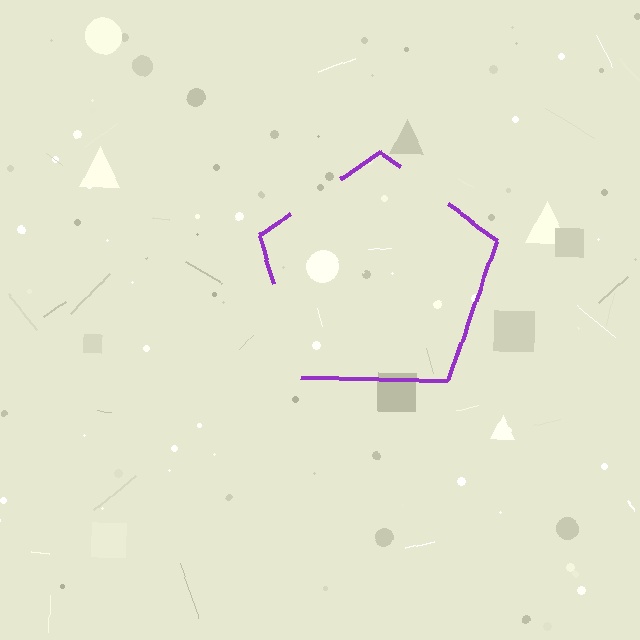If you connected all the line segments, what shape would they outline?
They would outline a pentagon.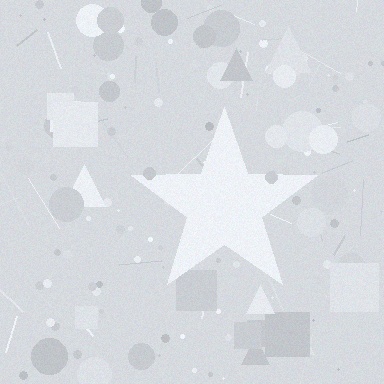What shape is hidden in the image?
A star is hidden in the image.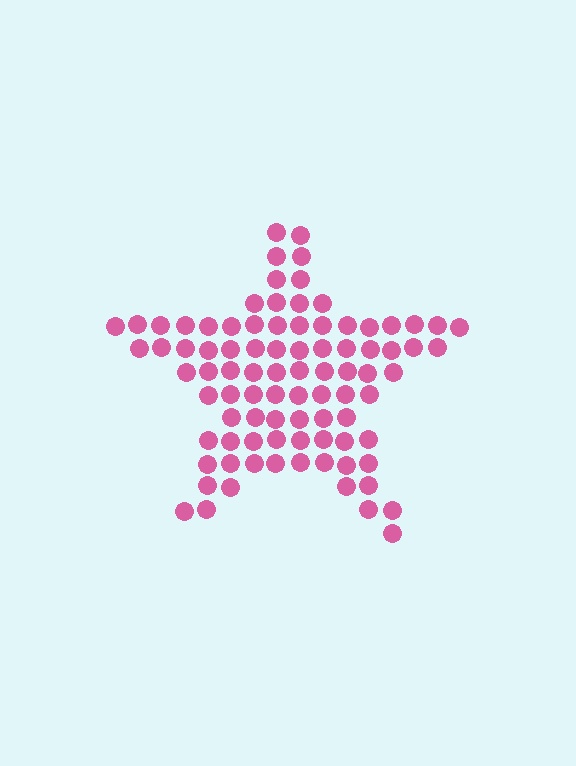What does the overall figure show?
The overall figure shows a star.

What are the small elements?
The small elements are circles.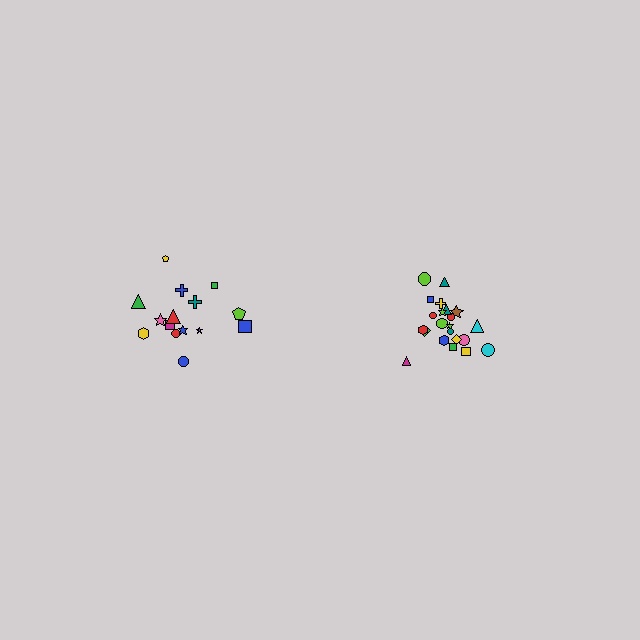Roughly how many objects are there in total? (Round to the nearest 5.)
Roughly 35 objects in total.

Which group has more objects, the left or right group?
The right group.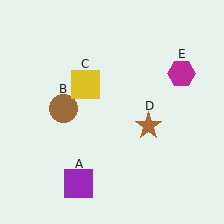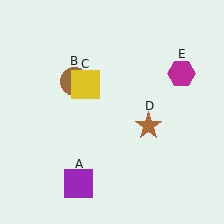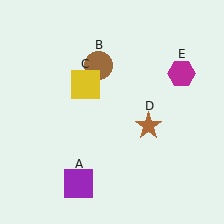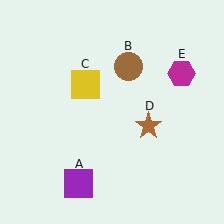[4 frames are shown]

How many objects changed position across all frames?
1 object changed position: brown circle (object B).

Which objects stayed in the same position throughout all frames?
Purple square (object A) and yellow square (object C) and brown star (object D) and magenta hexagon (object E) remained stationary.